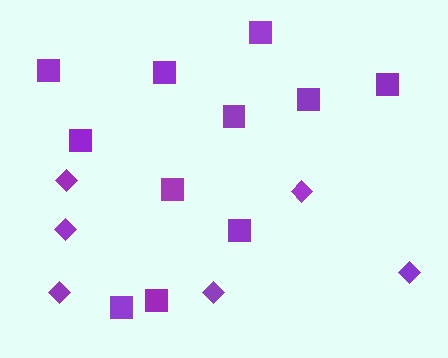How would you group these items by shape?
There are 2 groups: one group of squares (11) and one group of diamonds (6).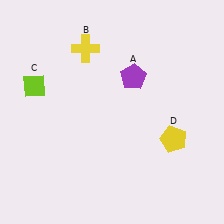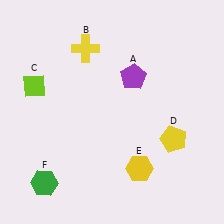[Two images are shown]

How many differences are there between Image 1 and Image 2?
There are 2 differences between the two images.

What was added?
A yellow hexagon (E), a green hexagon (F) were added in Image 2.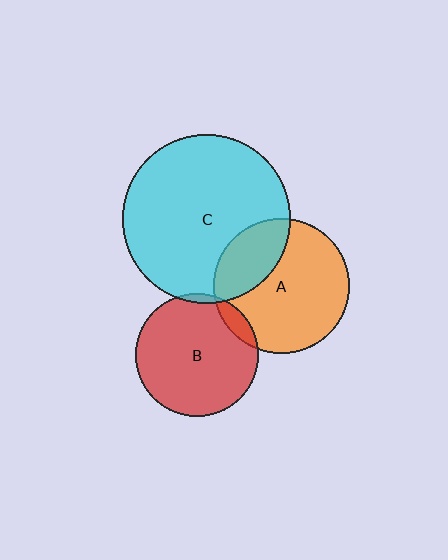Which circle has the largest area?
Circle C (cyan).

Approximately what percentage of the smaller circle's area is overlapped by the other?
Approximately 5%.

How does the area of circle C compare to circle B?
Approximately 1.9 times.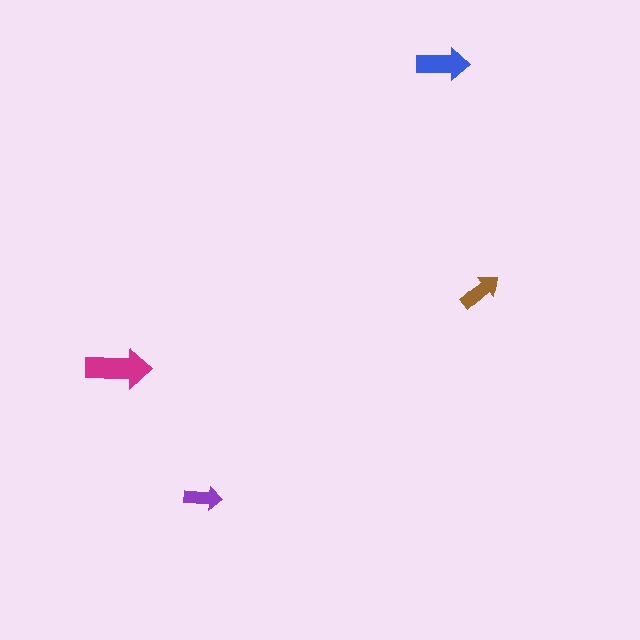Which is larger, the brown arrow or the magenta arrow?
The magenta one.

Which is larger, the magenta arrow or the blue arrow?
The magenta one.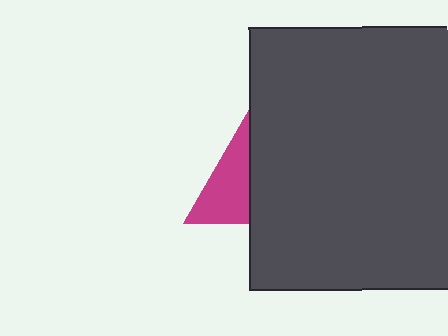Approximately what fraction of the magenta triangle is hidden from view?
Roughly 51% of the magenta triangle is hidden behind the dark gray square.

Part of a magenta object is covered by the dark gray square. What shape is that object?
It is a triangle.